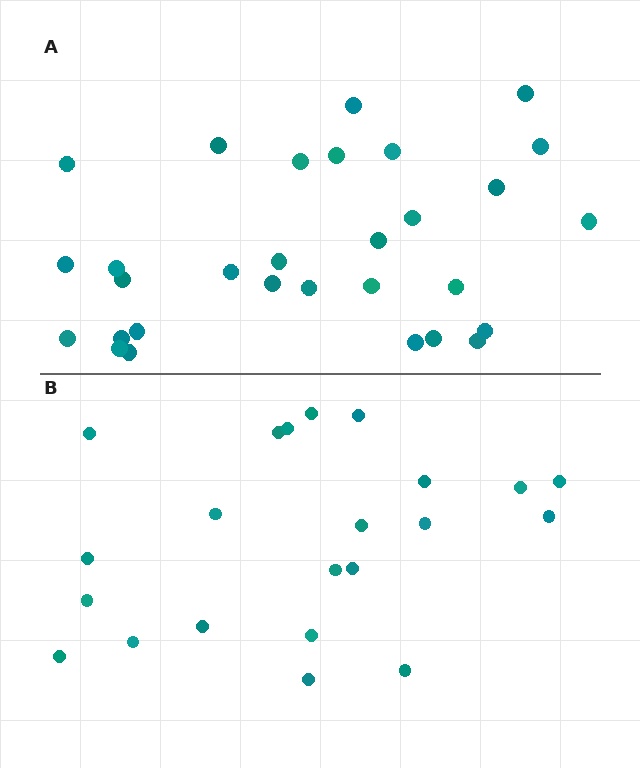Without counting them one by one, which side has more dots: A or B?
Region A (the top region) has more dots.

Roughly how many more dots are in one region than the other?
Region A has roughly 8 or so more dots than region B.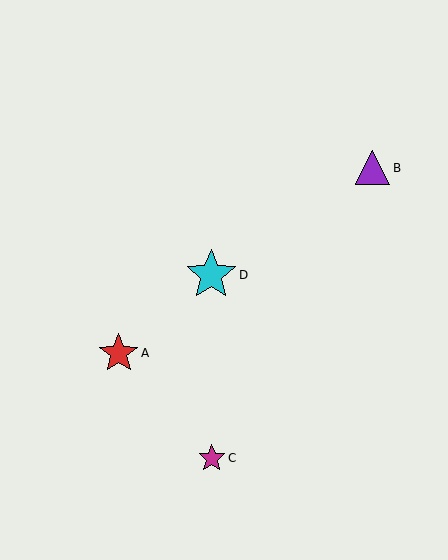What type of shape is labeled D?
Shape D is a cyan star.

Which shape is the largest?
The cyan star (labeled D) is the largest.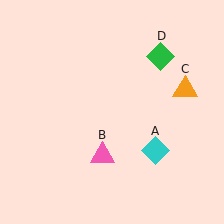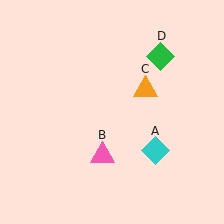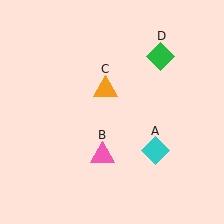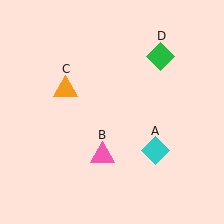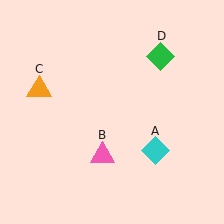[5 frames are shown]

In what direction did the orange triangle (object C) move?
The orange triangle (object C) moved left.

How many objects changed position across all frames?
1 object changed position: orange triangle (object C).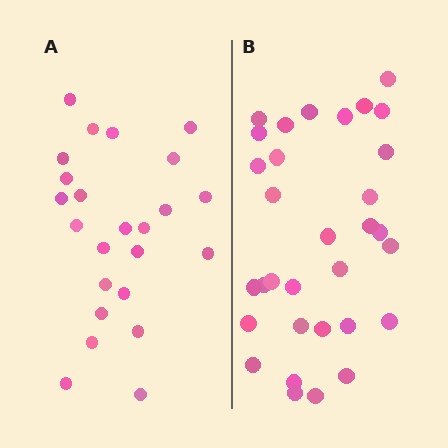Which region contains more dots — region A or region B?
Region B (the right region) has more dots.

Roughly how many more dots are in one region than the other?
Region B has roughly 8 or so more dots than region A.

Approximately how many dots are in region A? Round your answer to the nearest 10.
About 20 dots. (The exact count is 24, which rounds to 20.)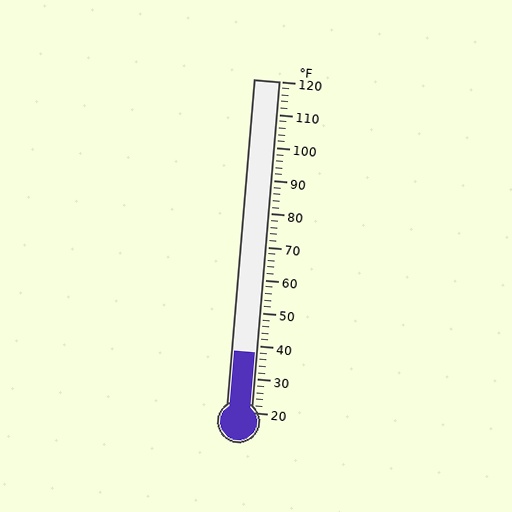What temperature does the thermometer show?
The thermometer shows approximately 38°F.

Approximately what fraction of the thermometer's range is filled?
The thermometer is filled to approximately 20% of its range.